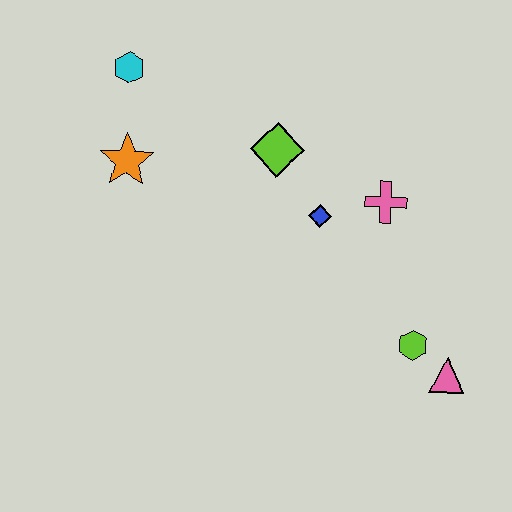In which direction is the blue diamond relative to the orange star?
The blue diamond is to the right of the orange star.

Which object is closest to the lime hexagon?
The pink triangle is closest to the lime hexagon.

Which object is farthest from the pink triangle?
The cyan hexagon is farthest from the pink triangle.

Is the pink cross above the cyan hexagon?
No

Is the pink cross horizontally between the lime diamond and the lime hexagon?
Yes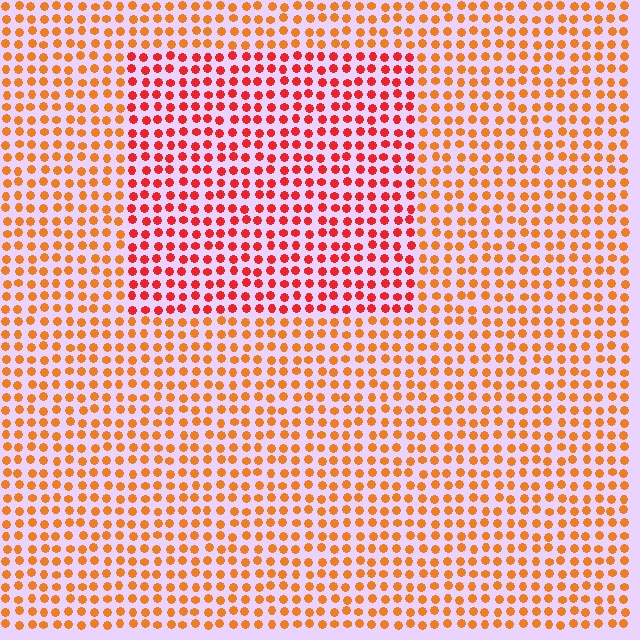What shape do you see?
I see a rectangle.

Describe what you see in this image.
The image is filled with small orange elements in a uniform arrangement. A rectangle-shaped region is visible where the elements are tinted to a slightly different hue, forming a subtle color boundary.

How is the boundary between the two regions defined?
The boundary is defined purely by a slight shift in hue (about 30 degrees). Spacing, size, and orientation are identical on both sides.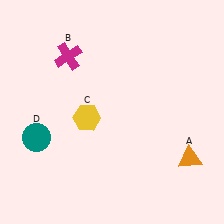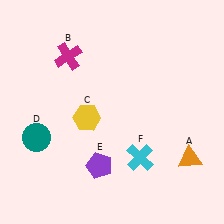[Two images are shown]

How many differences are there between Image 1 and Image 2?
There are 2 differences between the two images.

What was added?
A purple pentagon (E), a cyan cross (F) were added in Image 2.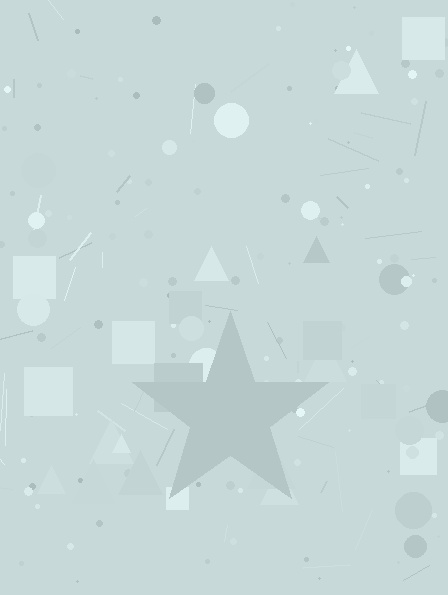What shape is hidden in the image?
A star is hidden in the image.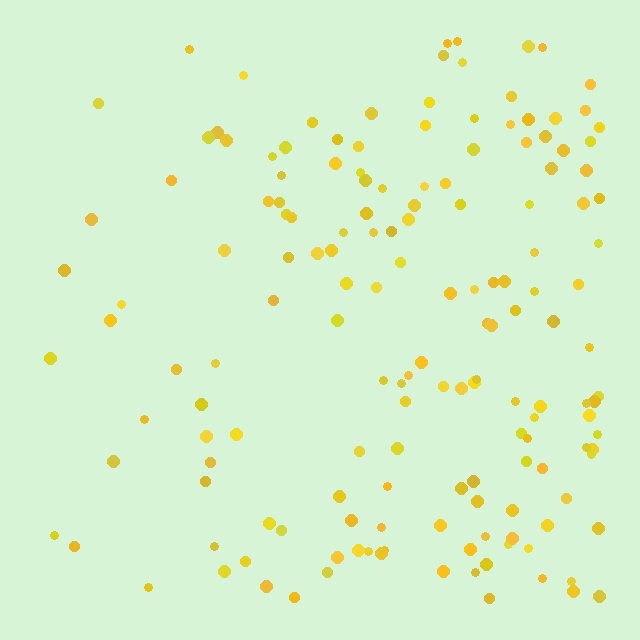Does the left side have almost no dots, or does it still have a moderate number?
Still a moderate number, just noticeably fewer than the right.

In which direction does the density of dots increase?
From left to right, with the right side densest.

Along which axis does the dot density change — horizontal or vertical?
Horizontal.